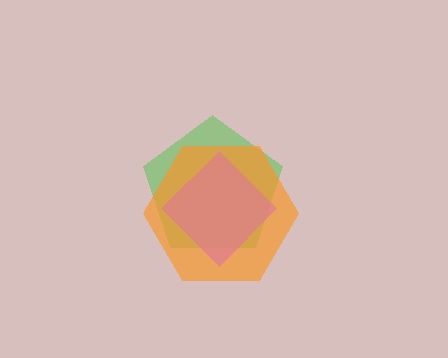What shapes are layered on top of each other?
The layered shapes are: a green pentagon, an orange hexagon, a pink diamond.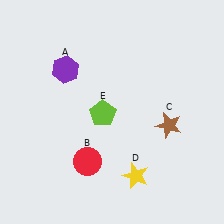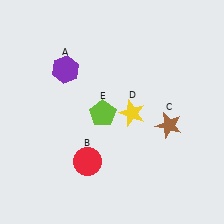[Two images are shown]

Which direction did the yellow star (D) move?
The yellow star (D) moved up.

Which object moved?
The yellow star (D) moved up.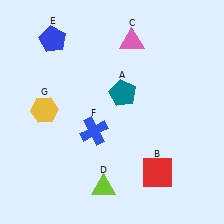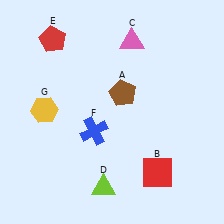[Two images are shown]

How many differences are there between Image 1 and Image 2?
There are 2 differences between the two images.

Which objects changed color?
A changed from teal to brown. E changed from blue to red.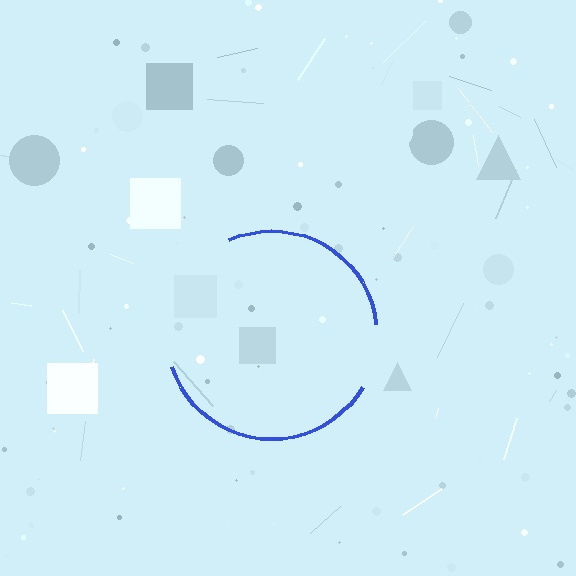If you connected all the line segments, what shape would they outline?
They would outline a circle.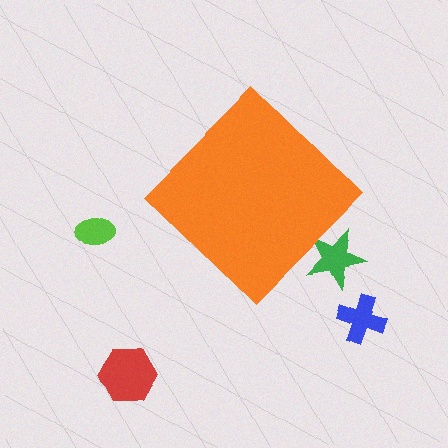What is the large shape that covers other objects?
An orange diamond.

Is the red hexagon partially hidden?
No, the red hexagon is fully visible.